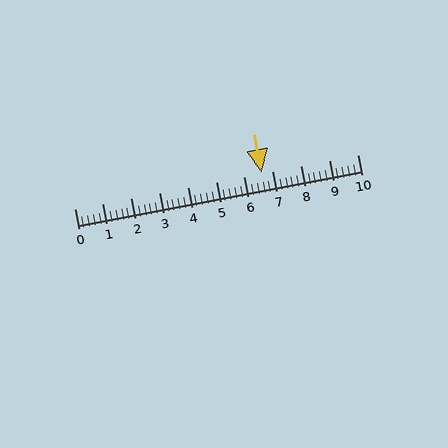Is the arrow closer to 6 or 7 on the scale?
The arrow is closer to 7.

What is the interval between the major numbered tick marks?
The major tick marks are spaced 1 units apart.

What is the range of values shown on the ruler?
The ruler shows values from 0 to 10.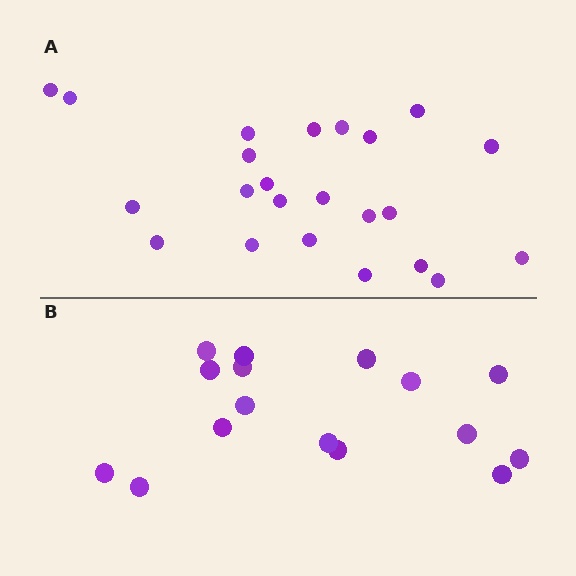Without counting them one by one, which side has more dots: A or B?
Region A (the top region) has more dots.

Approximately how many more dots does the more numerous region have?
Region A has roughly 8 or so more dots than region B.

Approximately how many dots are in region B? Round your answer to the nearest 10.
About 20 dots. (The exact count is 16, which rounds to 20.)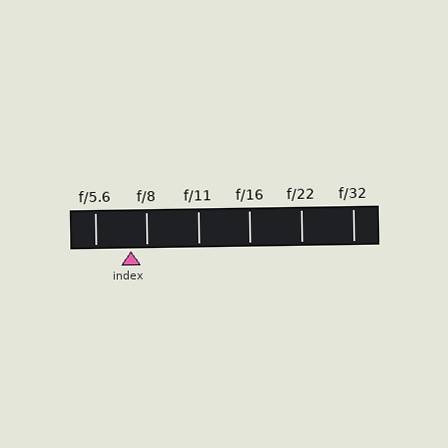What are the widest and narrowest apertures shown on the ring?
The widest aperture shown is f/5.6 and the narrowest is f/32.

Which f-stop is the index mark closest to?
The index mark is closest to f/8.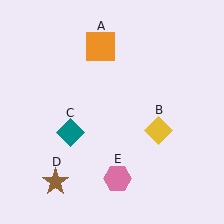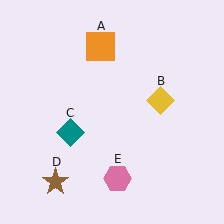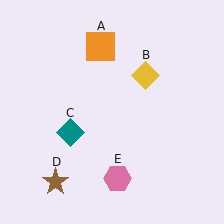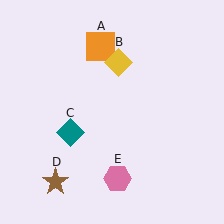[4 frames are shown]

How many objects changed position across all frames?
1 object changed position: yellow diamond (object B).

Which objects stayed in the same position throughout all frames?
Orange square (object A) and teal diamond (object C) and brown star (object D) and pink hexagon (object E) remained stationary.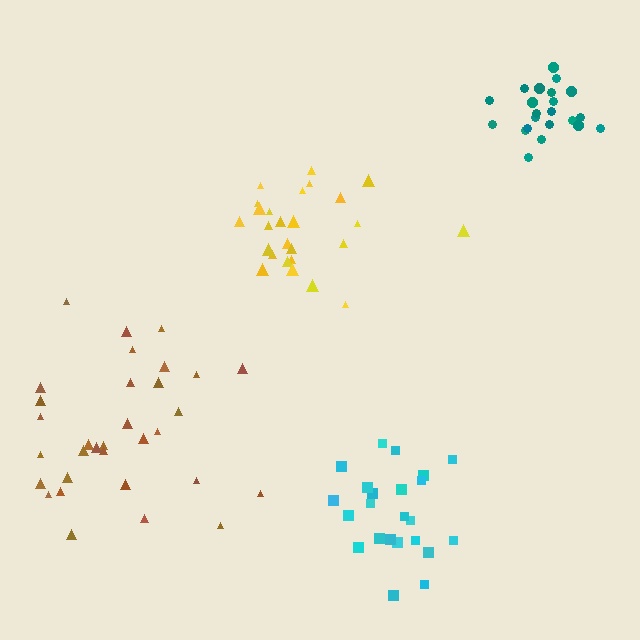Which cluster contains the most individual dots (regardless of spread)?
Brown (32).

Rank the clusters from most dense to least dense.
teal, cyan, yellow, brown.